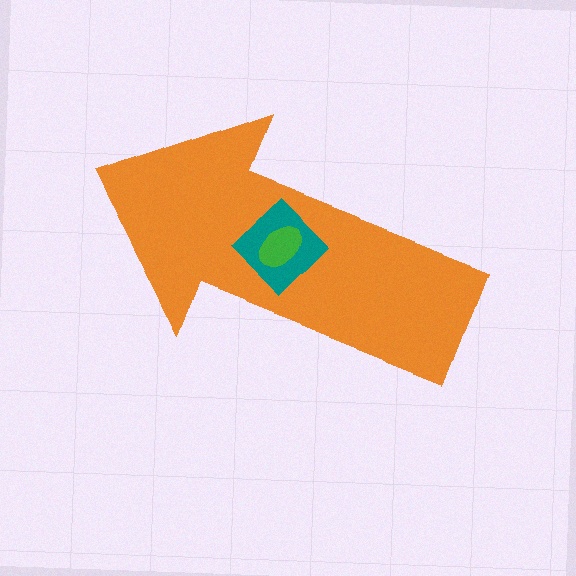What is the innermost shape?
The green ellipse.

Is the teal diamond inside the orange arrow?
Yes.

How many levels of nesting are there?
3.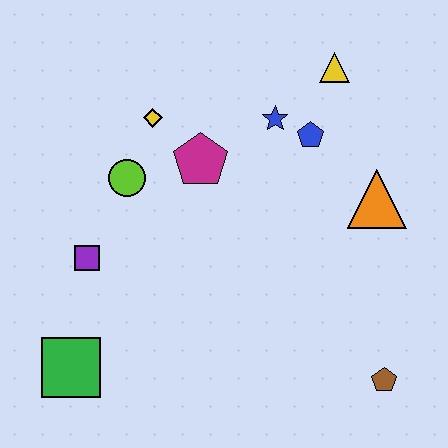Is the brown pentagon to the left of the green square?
No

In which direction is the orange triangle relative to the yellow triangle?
The orange triangle is below the yellow triangle.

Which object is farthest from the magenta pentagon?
The brown pentagon is farthest from the magenta pentagon.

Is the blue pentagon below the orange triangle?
No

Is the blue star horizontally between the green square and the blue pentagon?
Yes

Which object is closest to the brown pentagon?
The orange triangle is closest to the brown pentagon.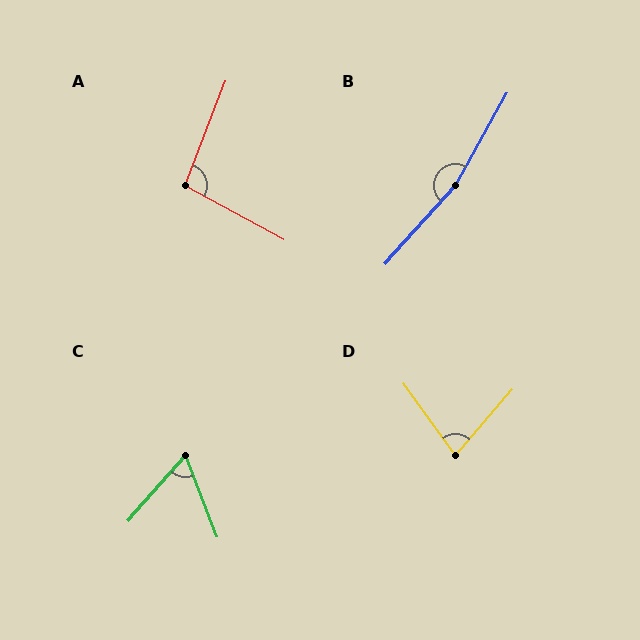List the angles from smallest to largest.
C (62°), D (77°), A (97°), B (167°).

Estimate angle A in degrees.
Approximately 97 degrees.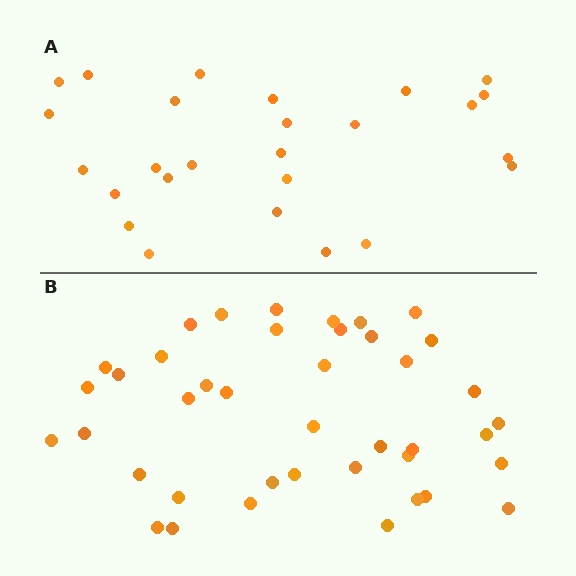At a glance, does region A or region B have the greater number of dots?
Region B (the bottom region) has more dots.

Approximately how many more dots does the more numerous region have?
Region B has approximately 15 more dots than region A.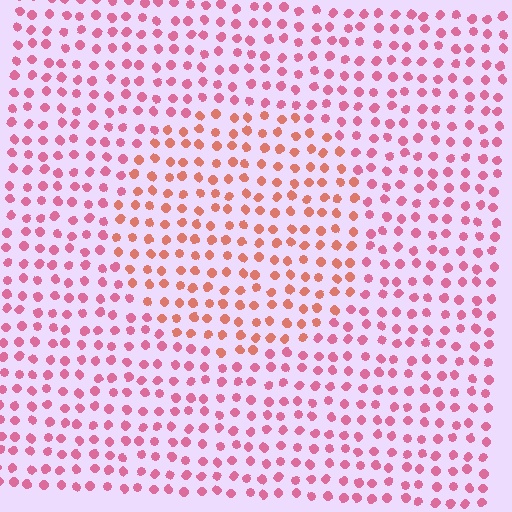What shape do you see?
I see a circle.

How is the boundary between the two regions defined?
The boundary is defined purely by a slight shift in hue (about 33 degrees). Spacing, size, and orientation are identical on both sides.